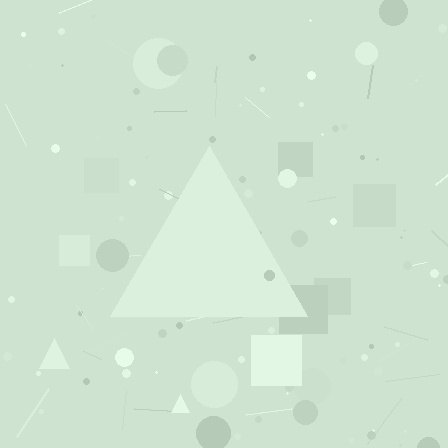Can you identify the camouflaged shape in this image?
The camouflaged shape is a triangle.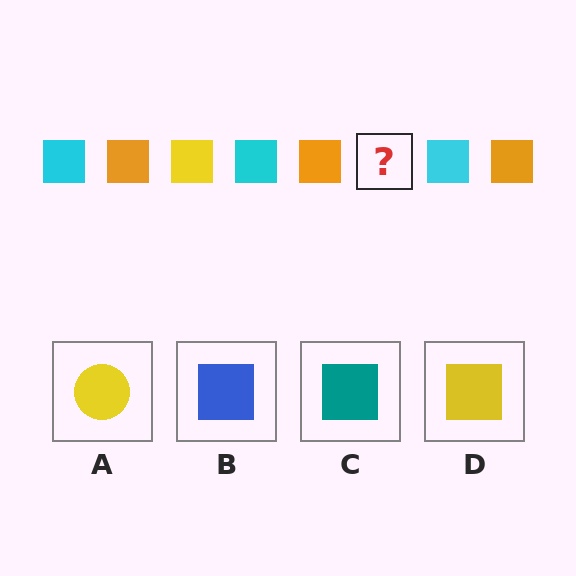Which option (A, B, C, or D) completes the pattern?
D.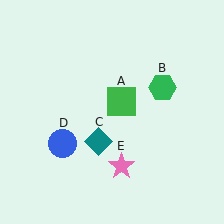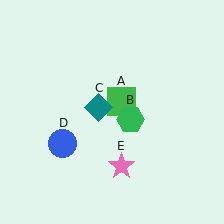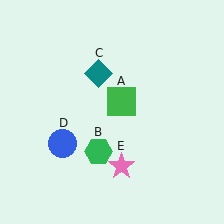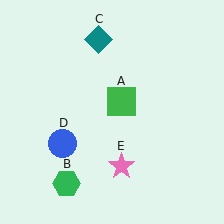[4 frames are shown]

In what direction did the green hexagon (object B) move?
The green hexagon (object B) moved down and to the left.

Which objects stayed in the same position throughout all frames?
Green square (object A) and blue circle (object D) and pink star (object E) remained stationary.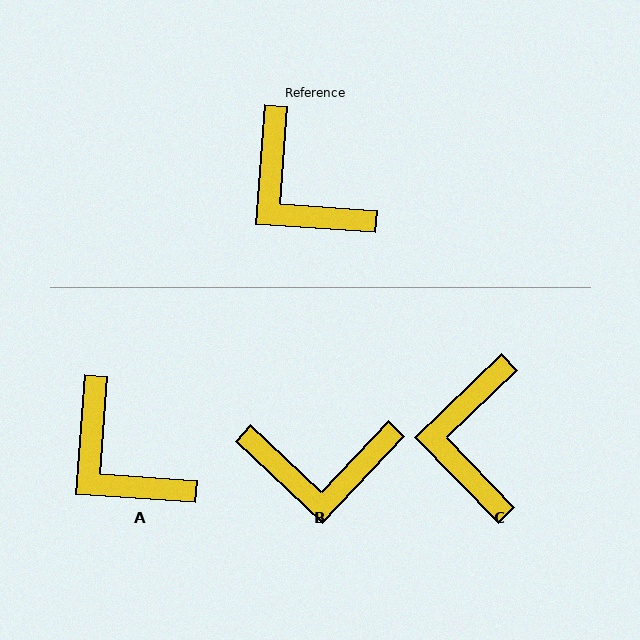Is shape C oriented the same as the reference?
No, it is off by about 42 degrees.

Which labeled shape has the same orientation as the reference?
A.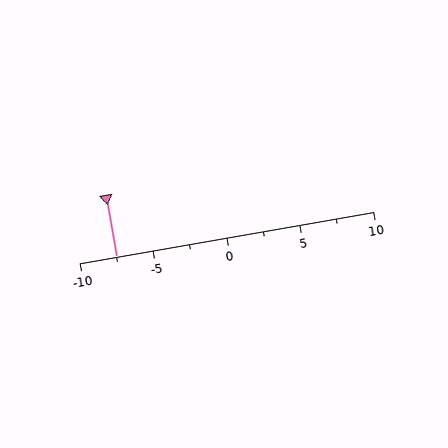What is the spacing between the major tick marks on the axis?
The major ticks are spaced 5 apart.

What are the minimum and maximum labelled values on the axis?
The axis runs from -10 to 10.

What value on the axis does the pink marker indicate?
The marker indicates approximately -7.5.